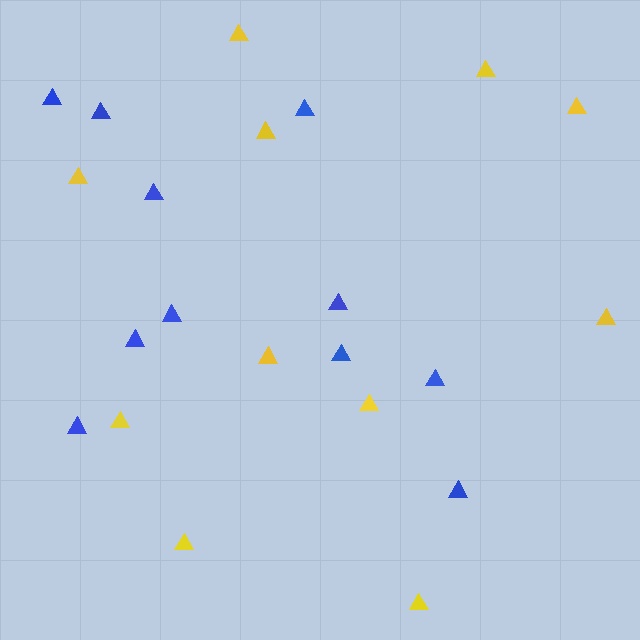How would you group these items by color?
There are 2 groups: one group of yellow triangles (11) and one group of blue triangles (11).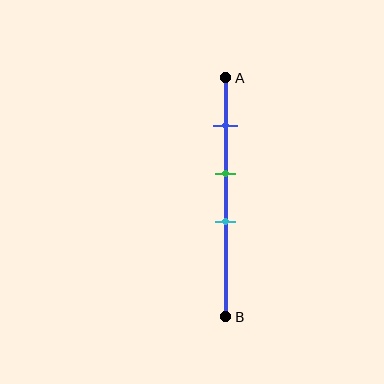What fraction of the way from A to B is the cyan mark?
The cyan mark is approximately 60% (0.6) of the way from A to B.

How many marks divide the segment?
There are 3 marks dividing the segment.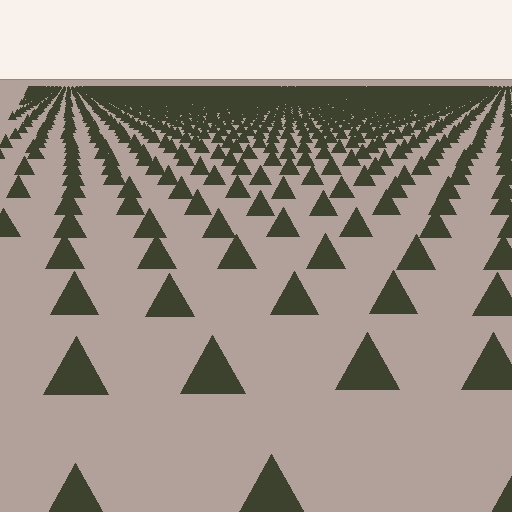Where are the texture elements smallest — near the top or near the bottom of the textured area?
Near the top.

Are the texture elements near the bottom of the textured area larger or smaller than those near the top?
Larger. Near the bottom, elements are closer to the viewer and appear at a bigger on-screen size.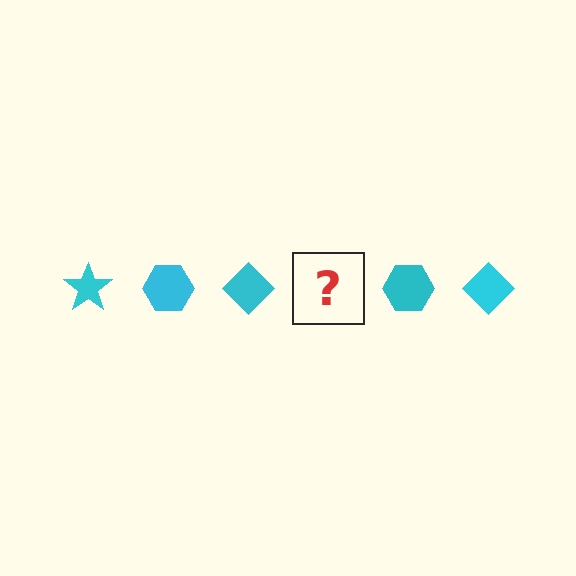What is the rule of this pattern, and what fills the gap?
The rule is that the pattern cycles through star, hexagon, diamond shapes in cyan. The gap should be filled with a cyan star.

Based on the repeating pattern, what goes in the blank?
The blank should be a cyan star.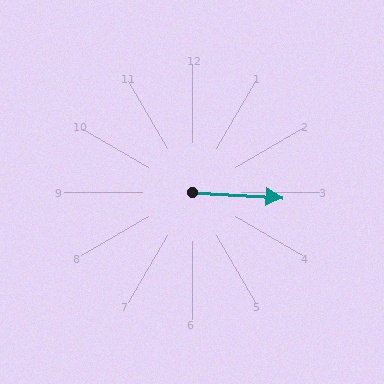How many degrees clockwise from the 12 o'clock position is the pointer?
Approximately 93 degrees.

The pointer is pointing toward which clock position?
Roughly 3 o'clock.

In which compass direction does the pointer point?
East.